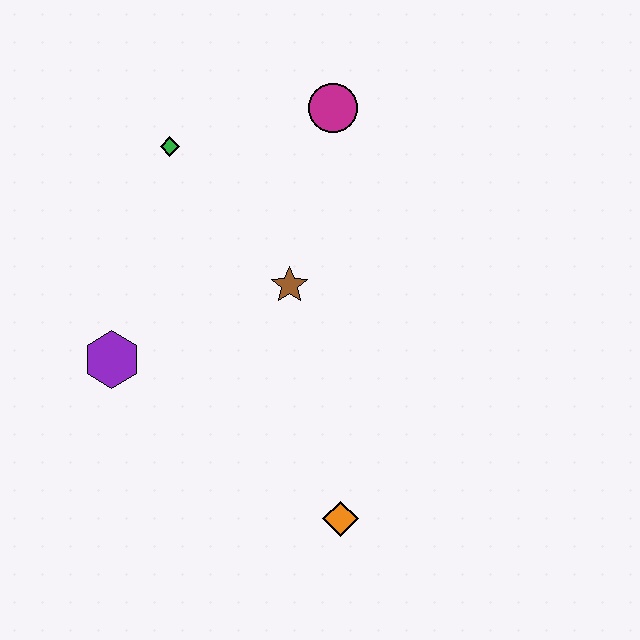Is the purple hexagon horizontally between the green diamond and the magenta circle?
No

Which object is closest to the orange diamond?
The brown star is closest to the orange diamond.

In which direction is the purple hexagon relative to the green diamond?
The purple hexagon is below the green diamond.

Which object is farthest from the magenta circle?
The orange diamond is farthest from the magenta circle.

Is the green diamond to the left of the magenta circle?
Yes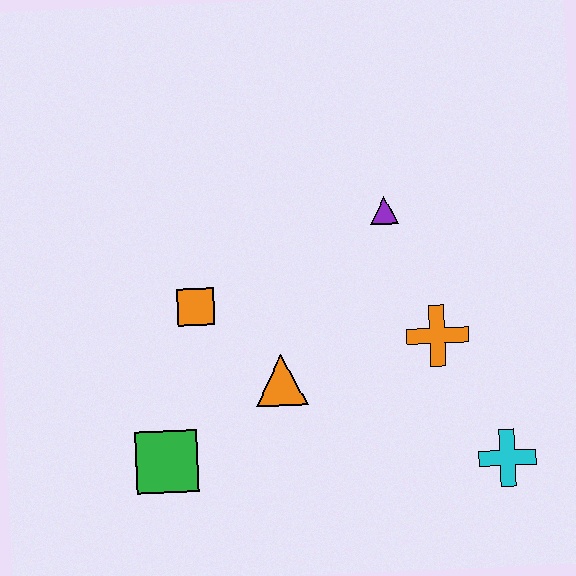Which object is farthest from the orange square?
The cyan cross is farthest from the orange square.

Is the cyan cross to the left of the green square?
No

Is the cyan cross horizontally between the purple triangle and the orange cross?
No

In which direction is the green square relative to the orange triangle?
The green square is to the left of the orange triangle.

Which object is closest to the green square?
The orange triangle is closest to the green square.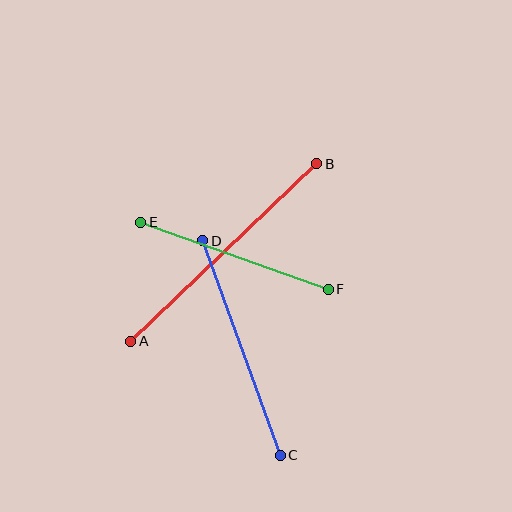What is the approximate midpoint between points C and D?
The midpoint is at approximately (242, 348) pixels.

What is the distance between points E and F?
The distance is approximately 199 pixels.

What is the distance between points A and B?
The distance is approximately 257 pixels.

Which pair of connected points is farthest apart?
Points A and B are farthest apart.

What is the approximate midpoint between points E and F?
The midpoint is at approximately (235, 256) pixels.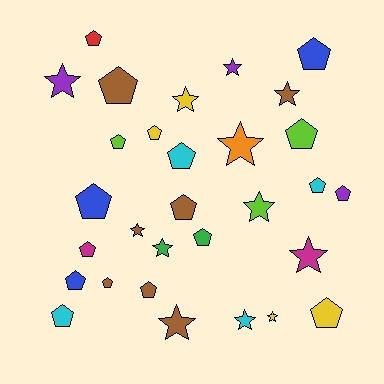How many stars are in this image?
There are 12 stars.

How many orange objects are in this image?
There is 1 orange object.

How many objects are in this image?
There are 30 objects.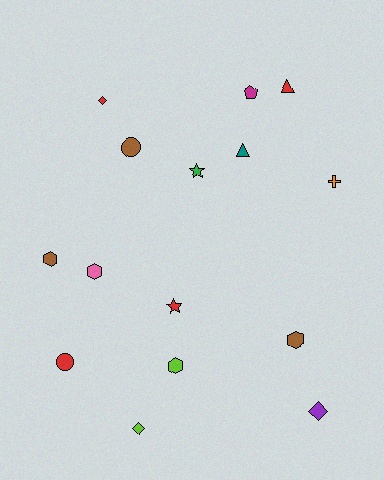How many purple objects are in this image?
There is 1 purple object.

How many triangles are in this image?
There are 2 triangles.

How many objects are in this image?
There are 15 objects.